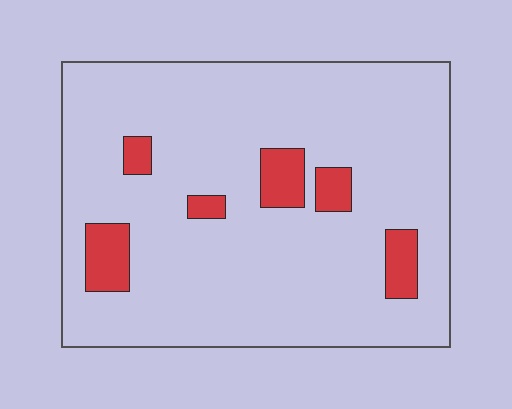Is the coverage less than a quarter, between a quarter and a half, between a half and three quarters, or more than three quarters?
Less than a quarter.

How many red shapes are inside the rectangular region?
6.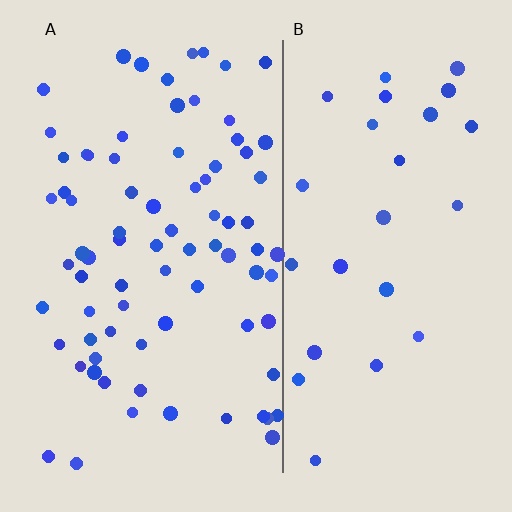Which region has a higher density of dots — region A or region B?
A (the left).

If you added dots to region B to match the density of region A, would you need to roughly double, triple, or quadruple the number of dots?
Approximately triple.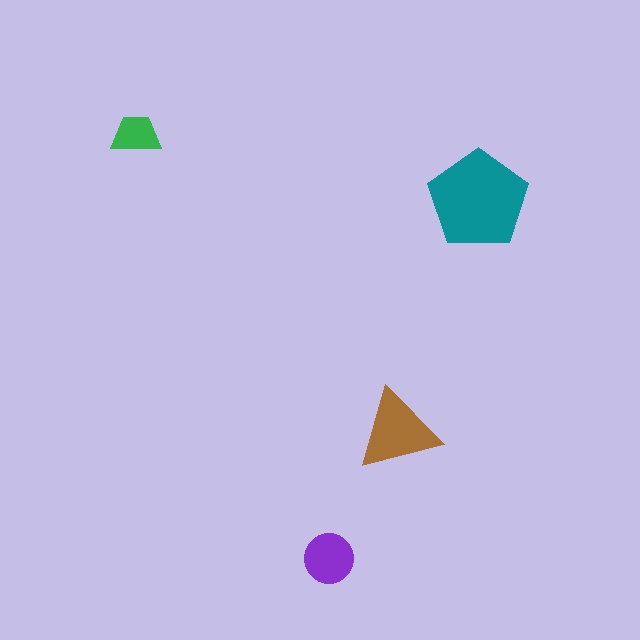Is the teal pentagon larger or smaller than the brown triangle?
Larger.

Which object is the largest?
The teal pentagon.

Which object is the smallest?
The green trapezoid.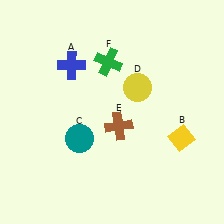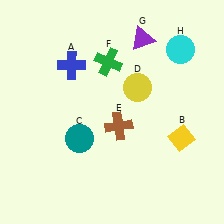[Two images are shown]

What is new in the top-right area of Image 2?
A cyan circle (H) was added in the top-right area of Image 2.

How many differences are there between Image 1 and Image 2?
There are 2 differences between the two images.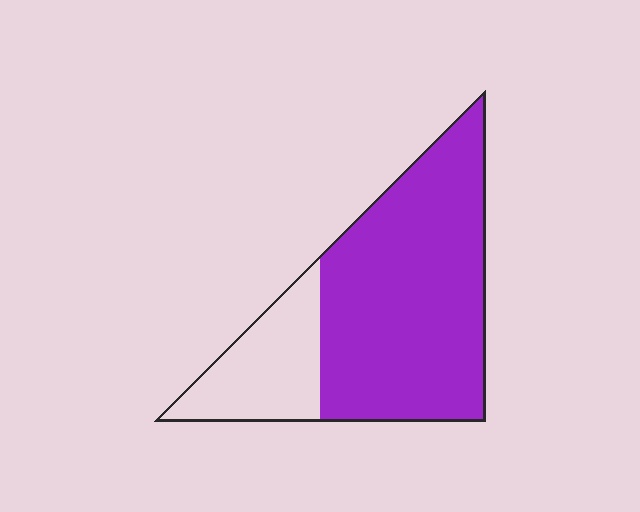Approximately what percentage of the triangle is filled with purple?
Approximately 75%.